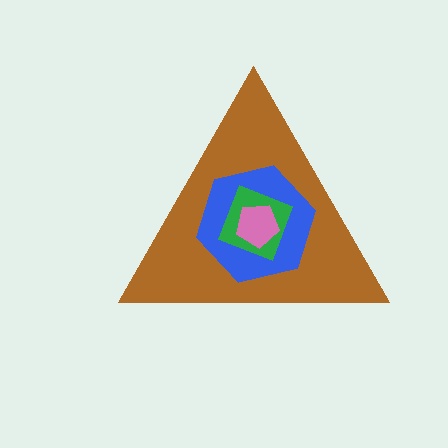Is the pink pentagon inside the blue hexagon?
Yes.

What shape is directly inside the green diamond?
The pink pentagon.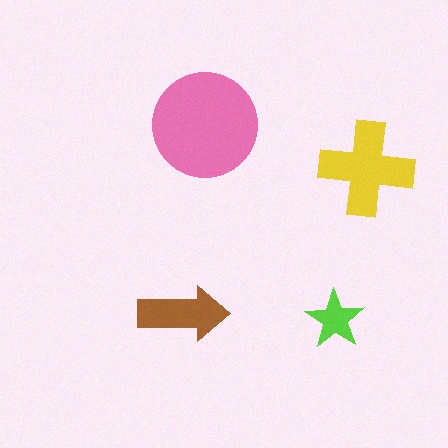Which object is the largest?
The pink circle.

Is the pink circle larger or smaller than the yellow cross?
Larger.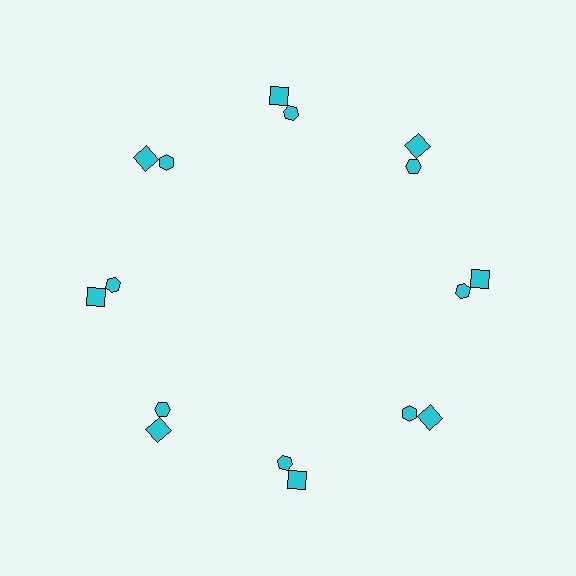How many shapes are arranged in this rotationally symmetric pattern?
There are 16 shapes, arranged in 8 groups of 2.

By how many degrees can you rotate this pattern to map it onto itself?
The pattern maps onto itself every 45 degrees of rotation.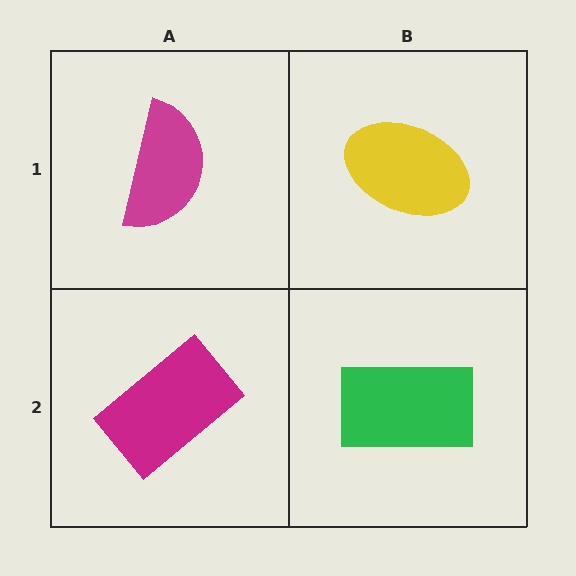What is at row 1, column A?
A magenta semicircle.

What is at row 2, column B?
A green rectangle.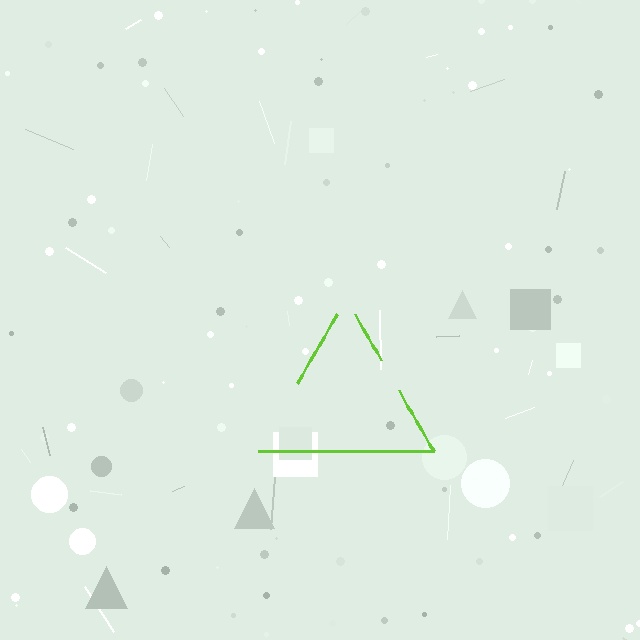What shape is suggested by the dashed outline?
The dashed outline suggests a triangle.